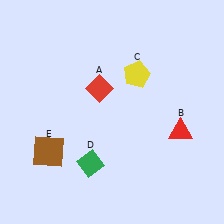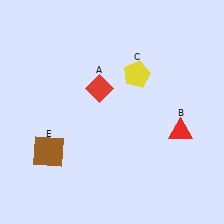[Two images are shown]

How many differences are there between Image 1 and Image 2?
There is 1 difference between the two images.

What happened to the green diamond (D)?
The green diamond (D) was removed in Image 2. It was in the bottom-left area of Image 1.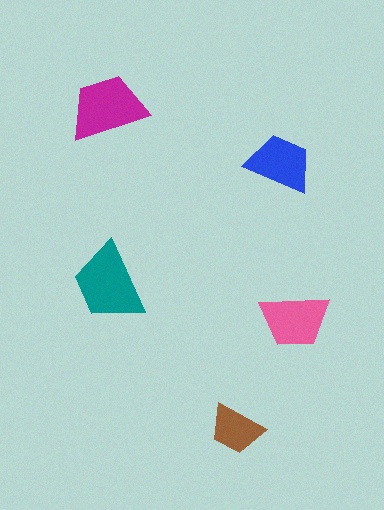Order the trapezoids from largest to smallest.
the teal one, the magenta one, the pink one, the blue one, the brown one.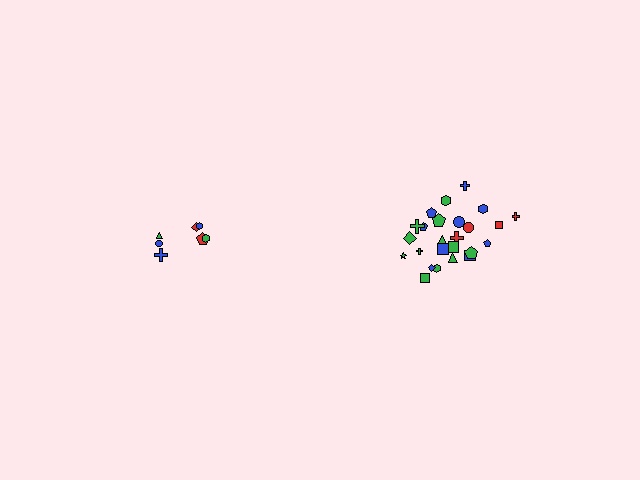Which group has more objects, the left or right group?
The right group.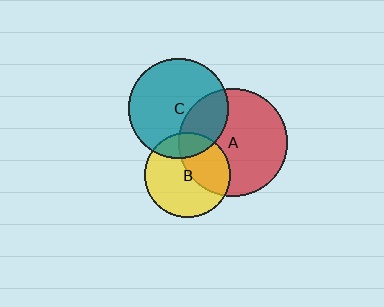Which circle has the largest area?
Circle A (red).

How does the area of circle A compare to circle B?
Approximately 1.6 times.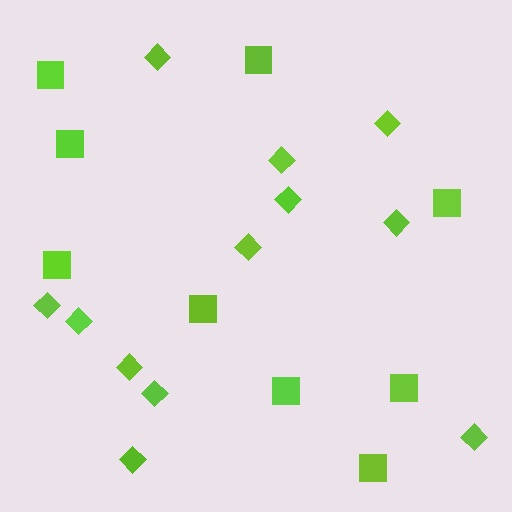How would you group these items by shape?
There are 2 groups: one group of squares (9) and one group of diamonds (12).